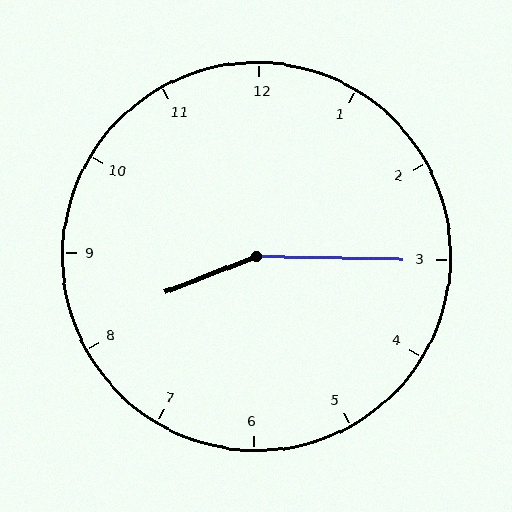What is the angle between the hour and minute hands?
Approximately 158 degrees.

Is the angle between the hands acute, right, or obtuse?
It is obtuse.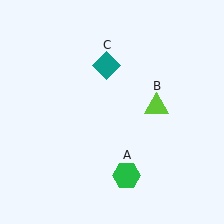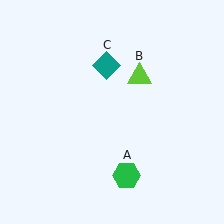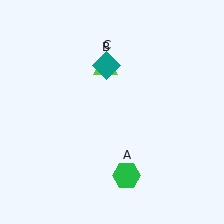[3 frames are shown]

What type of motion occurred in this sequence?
The lime triangle (object B) rotated counterclockwise around the center of the scene.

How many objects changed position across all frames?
1 object changed position: lime triangle (object B).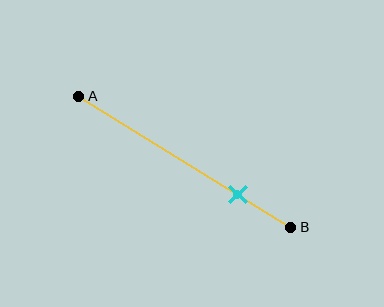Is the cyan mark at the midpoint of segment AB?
No, the mark is at about 75% from A, not at the 50% midpoint.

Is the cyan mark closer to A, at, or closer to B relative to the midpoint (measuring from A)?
The cyan mark is closer to point B than the midpoint of segment AB.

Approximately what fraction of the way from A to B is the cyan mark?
The cyan mark is approximately 75% of the way from A to B.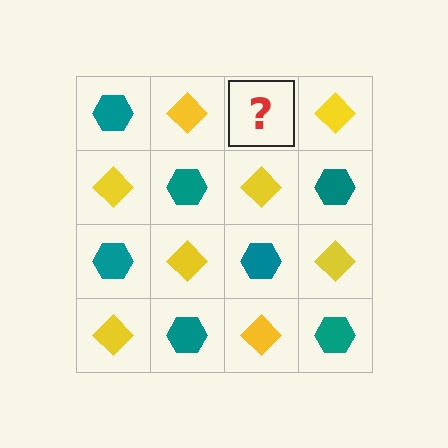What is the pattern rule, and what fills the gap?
The rule is that it alternates teal hexagon and yellow diamond in a checkerboard pattern. The gap should be filled with a teal hexagon.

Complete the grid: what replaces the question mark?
The question mark should be replaced with a teal hexagon.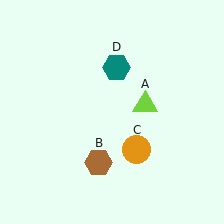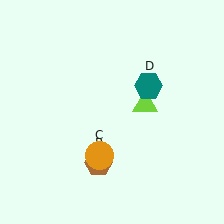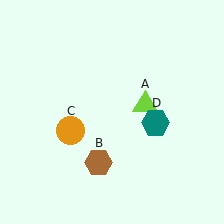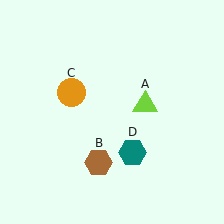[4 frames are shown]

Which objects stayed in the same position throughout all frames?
Lime triangle (object A) and brown hexagon (object B) remained stationary.